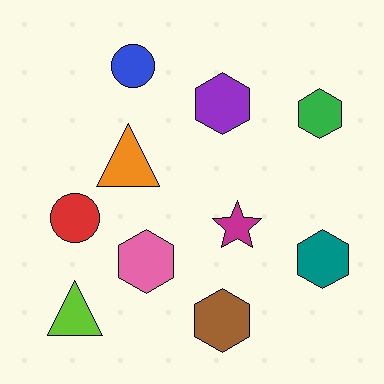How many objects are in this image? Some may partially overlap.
There are 10 objects.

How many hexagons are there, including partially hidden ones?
There are 5 hexagons.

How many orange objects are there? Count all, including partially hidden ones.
There is 1 orange object.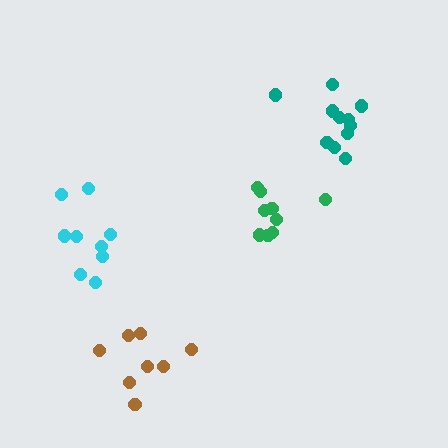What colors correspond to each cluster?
The clusters are colored: green, teal, cyan, brown.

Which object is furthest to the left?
The cyan cluster is leftmost.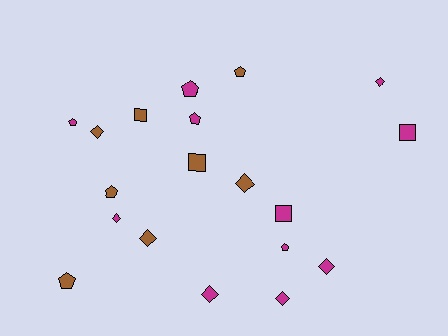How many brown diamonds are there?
There are 3 brown diamonds.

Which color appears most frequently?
Magenta, with 11 objects.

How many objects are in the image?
There are 19 objects.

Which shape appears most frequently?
Diamond, with 8 objects.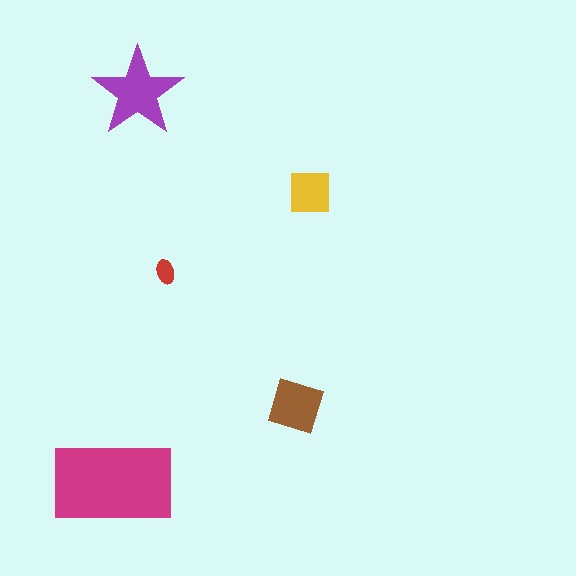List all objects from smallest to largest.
The red ellipse, the yellow square, the brown diamond, the purple star, the magenta rectangle.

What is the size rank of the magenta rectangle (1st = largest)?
1st.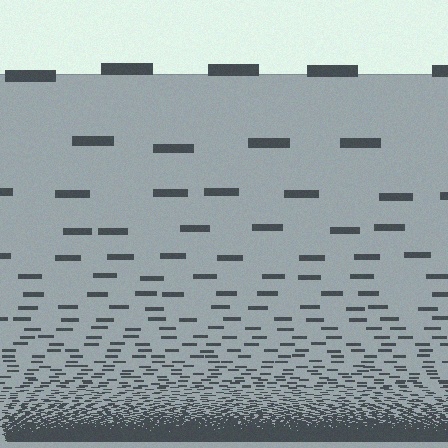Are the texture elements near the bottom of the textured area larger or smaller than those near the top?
Smaller. The gradient is inverted — elements near the bottom are smaller and denser.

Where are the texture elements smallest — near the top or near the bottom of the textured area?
Near the bottom.